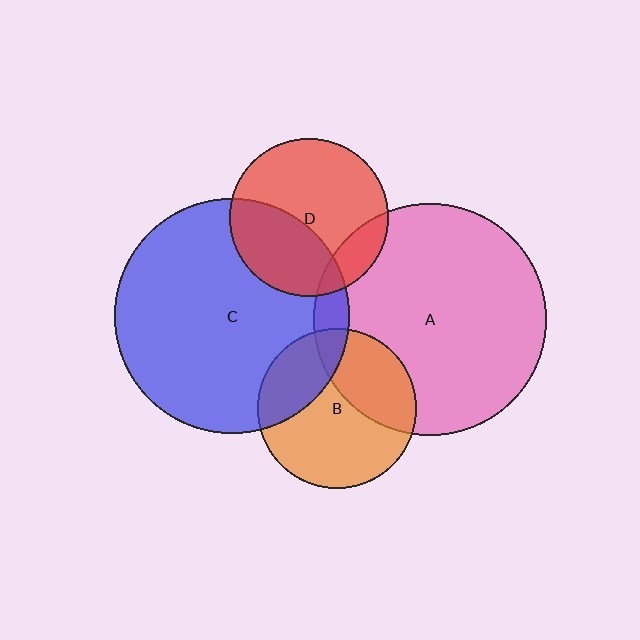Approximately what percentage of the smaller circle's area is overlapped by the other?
Approximately 15%.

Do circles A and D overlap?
Yes.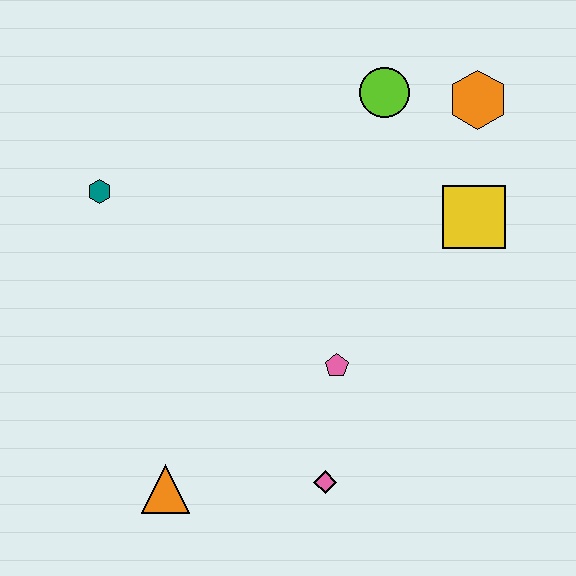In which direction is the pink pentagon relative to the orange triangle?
The pink pentagon is to the right of the orange triangle.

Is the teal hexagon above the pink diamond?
Yes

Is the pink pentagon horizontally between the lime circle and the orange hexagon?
No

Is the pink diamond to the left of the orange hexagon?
Yes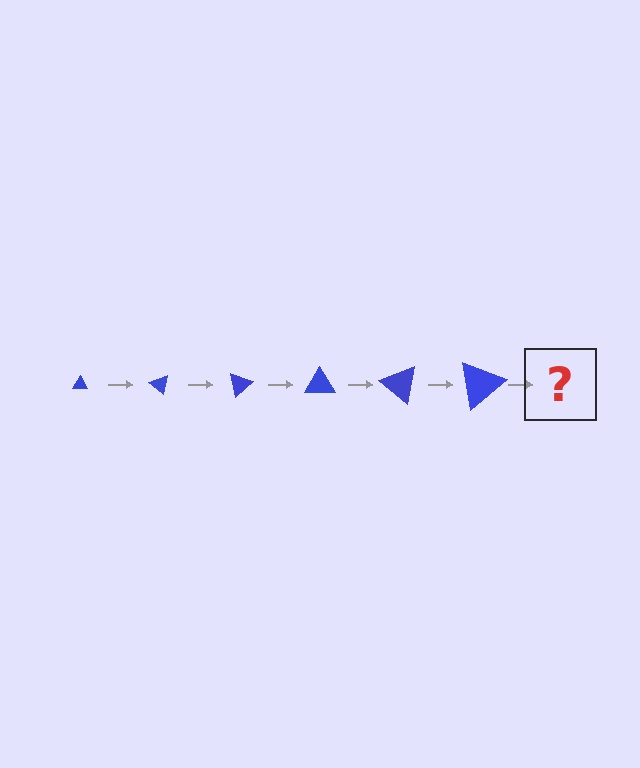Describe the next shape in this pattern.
It should be a triangle, larger than the previous one and rotated 240 degrees from the start.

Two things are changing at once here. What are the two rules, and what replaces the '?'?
The two rules are that the triangle grows larger each step and it rotates 40 degrees each step. The '?' should be a triangle, larger than the previous one and rotated 240 degrees from the start.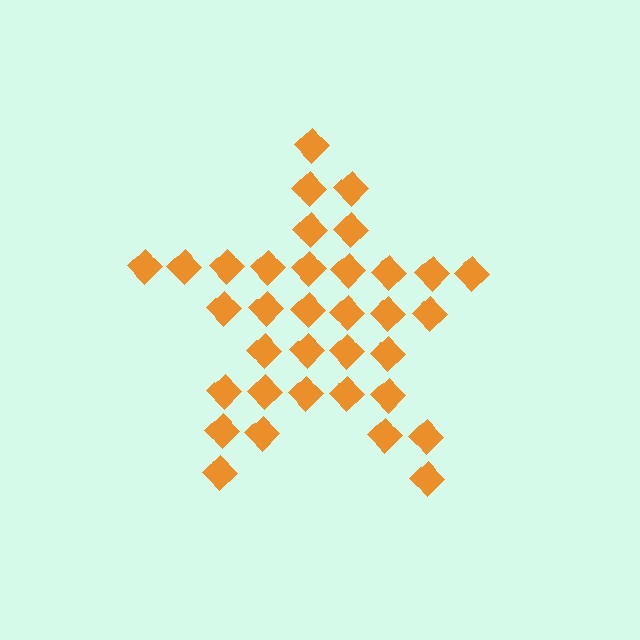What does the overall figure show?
The overall figure shows a star.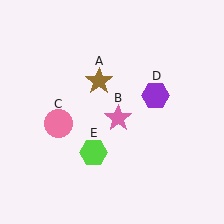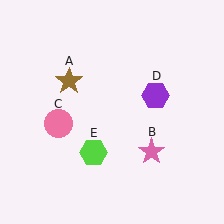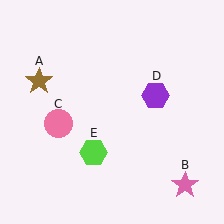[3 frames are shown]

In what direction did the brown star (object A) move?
The brown star (object A) moved left.